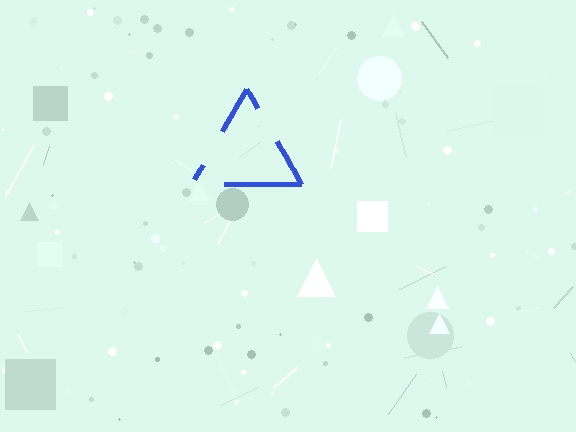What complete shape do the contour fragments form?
The contour fragments form a triangle.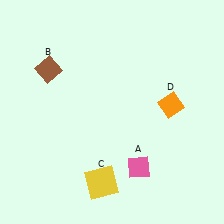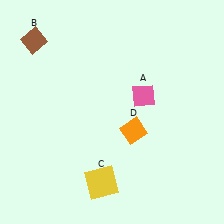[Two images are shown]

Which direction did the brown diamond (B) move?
The brown diamond (B) moved up.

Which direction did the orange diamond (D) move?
The orange diamond (D) moved left.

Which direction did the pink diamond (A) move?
The pink diamond (A) moved up.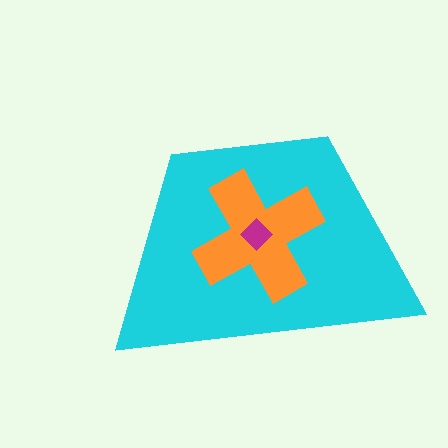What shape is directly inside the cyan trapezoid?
The orange cross.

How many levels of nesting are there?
3.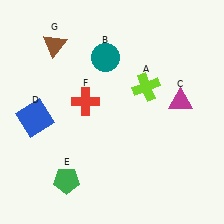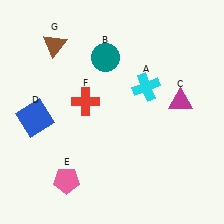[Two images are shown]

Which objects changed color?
A changed from lime to cyan. E changed from green to pink.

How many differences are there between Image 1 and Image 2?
There are 2 differences between the two images.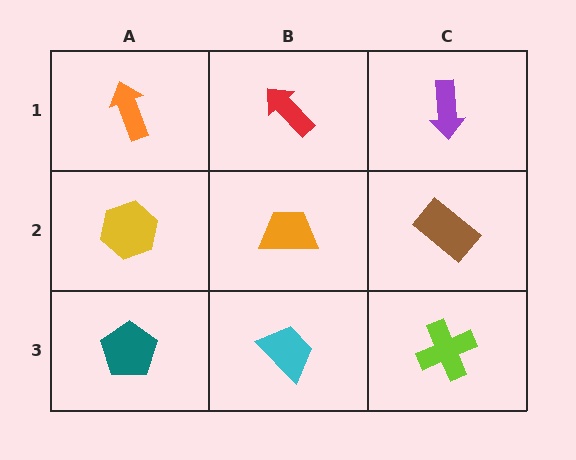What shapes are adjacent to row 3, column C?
A brown rectangle (row 2, column C), a cyan trapezoid (row 3, column B).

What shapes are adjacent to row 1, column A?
A yellow hexagon (row 2, column A), a red arrow (row 1, column B).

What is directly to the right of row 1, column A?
A red arrow.